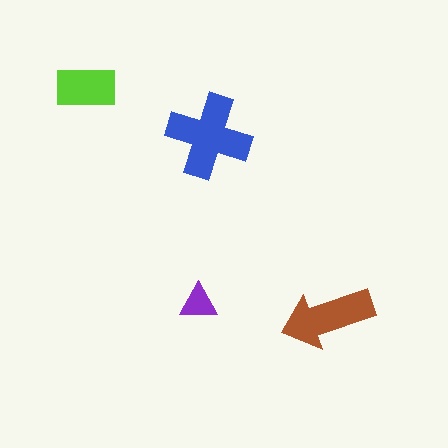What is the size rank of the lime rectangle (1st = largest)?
3rd.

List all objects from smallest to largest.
The purple triangle, the lime rectangle, the brown arrow, the blue cross.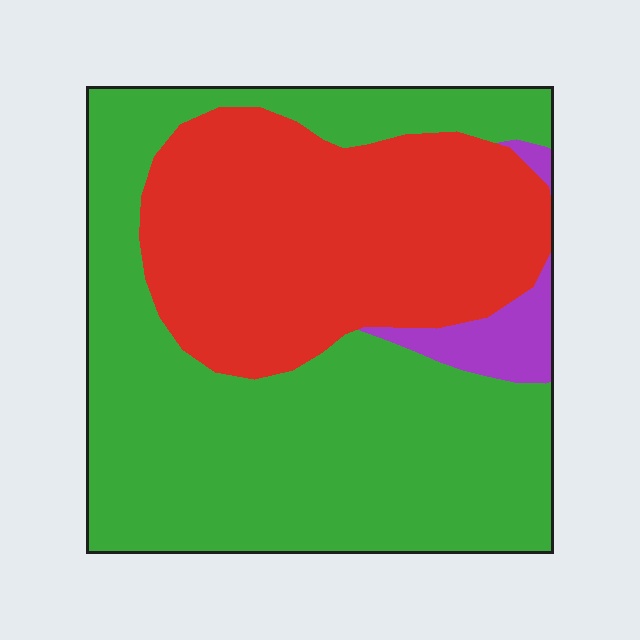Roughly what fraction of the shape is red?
Red covers about 40% of the shape.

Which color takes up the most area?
Green, at roughly 55%.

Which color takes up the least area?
Purple, at roughly 5%.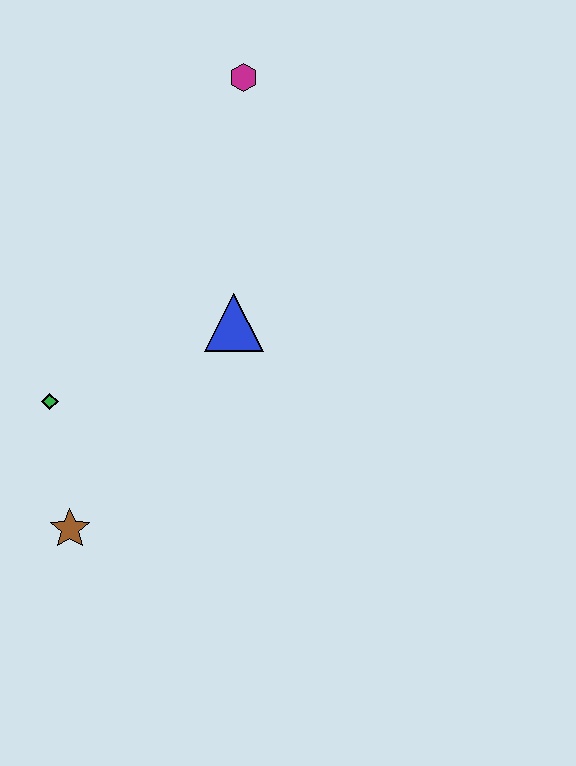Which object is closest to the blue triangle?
The green diamond is closest to the blue triangle.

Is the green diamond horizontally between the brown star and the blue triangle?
No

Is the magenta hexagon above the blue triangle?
Yes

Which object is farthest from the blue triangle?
The brown star is farthest from the blue triangle.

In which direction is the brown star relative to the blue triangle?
The brown star is below the blue triangle.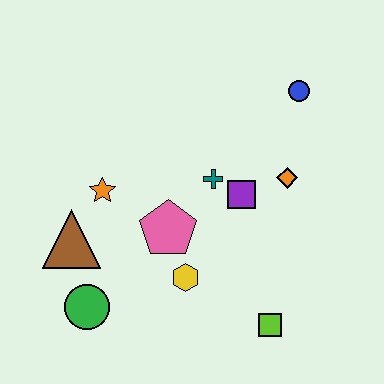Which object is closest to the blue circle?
The orange diamond is closest to the blue circle.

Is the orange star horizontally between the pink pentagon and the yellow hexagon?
No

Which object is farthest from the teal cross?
The green circle is farthest from the teal cross.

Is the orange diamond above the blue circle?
No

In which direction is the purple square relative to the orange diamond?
The purple square is to the left of the orange diamond.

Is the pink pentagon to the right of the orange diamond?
No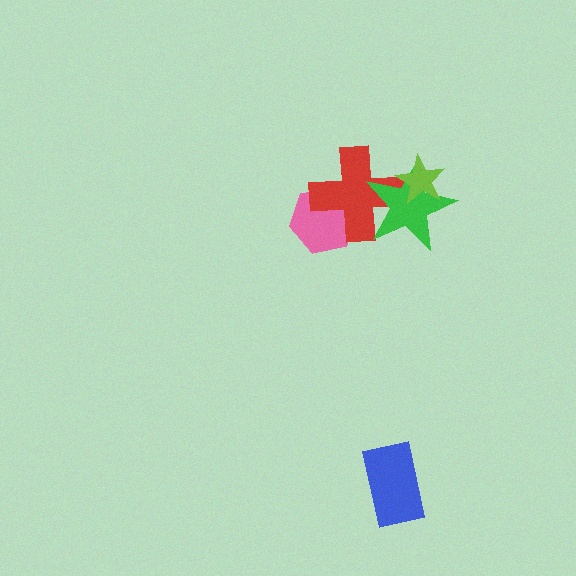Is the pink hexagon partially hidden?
Yes, it is partially covered by another shape.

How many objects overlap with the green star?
2 objects overlap with the green star.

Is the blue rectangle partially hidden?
No, no other shape covers it.